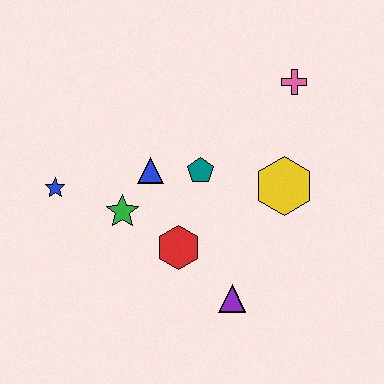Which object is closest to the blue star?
The green star is closest to the blue star.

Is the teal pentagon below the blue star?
No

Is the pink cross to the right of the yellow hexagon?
Yes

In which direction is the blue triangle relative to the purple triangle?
The blue triangle is above the purple triangle.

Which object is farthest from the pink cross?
The blue star is farthest from the pink cross.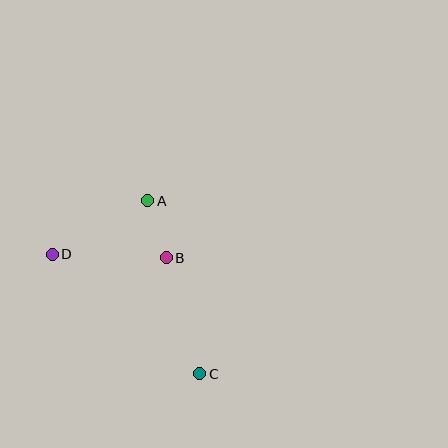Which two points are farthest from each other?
Points C and D are farthest from each other.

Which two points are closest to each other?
Points A and B are closest to each other.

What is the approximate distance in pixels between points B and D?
The distance between B and D is approximately 114 pixels.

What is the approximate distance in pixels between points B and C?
The distance between B and C is approximately 121 pixels.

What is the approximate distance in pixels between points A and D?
The distance between A and D is approximately 110 pixels.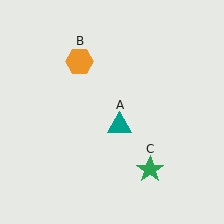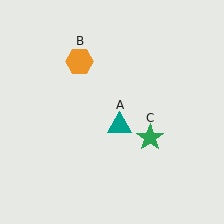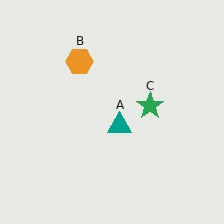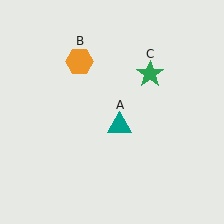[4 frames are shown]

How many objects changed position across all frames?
1 object changed position: green star (object C).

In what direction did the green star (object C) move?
The green star (object C) moved up.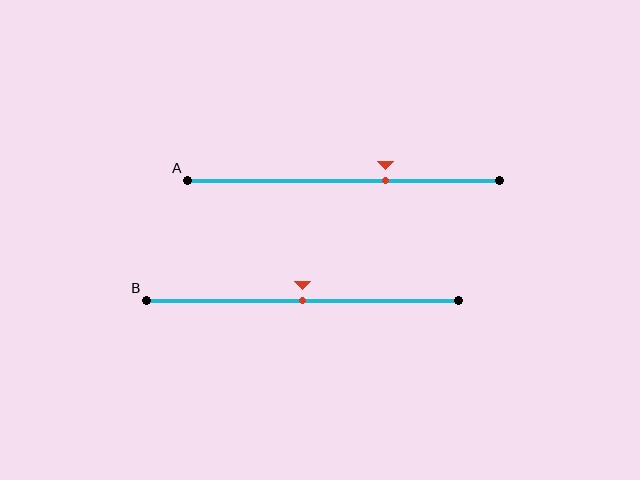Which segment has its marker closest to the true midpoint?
Segment B has its marker closest to the true midpoint.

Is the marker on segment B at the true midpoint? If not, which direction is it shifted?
Yes, the marker on segment B is at the true midpoint.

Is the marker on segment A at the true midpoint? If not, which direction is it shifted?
No, the marker on segment A is shifted to the right by about 14% of the segment length.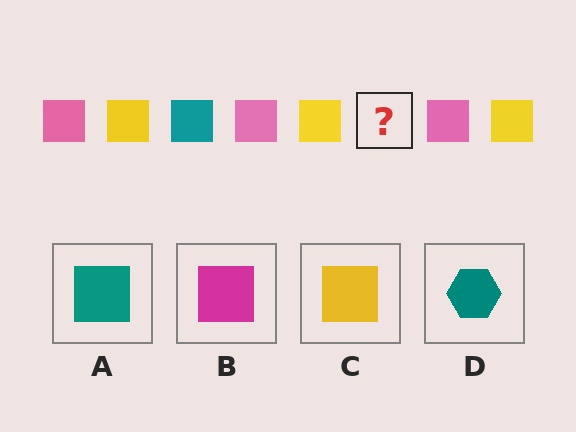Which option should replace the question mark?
Option A.